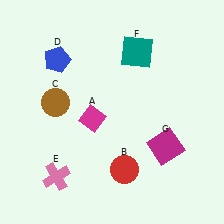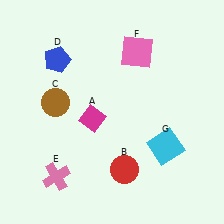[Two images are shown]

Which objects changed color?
F changed from teal to pink. G changed from magenta to cyan.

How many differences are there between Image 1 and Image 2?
There are 2 differences between the two images.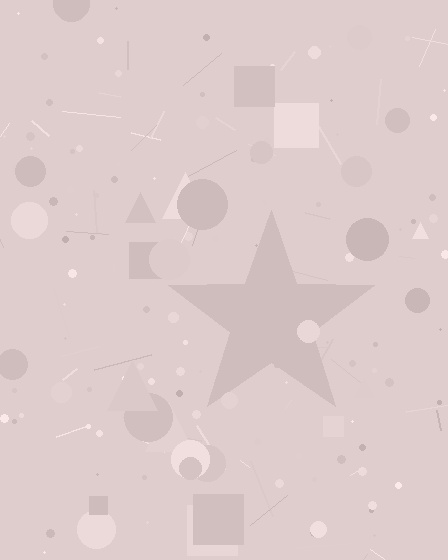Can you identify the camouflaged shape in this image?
The camouflaged shape is a star.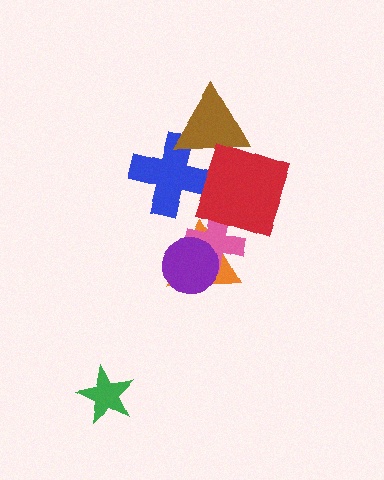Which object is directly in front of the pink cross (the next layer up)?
The purple circle is directly in front of the pink cross.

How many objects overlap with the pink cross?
3 objects overlap with the pink cross.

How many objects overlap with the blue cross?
1 object overlaps with the blue cross.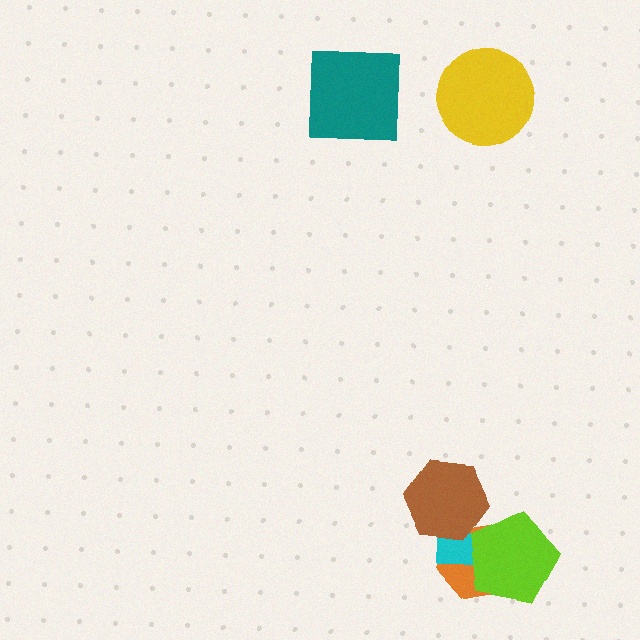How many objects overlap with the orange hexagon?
3 objects overlap with the orange hexagon.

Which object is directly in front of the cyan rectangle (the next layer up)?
The lime pentagon is directly in front of the cyan rectangle.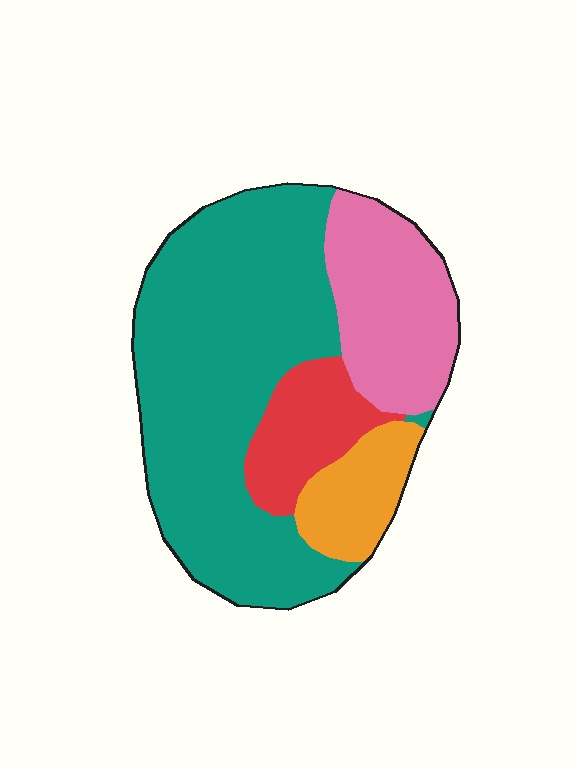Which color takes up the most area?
Teal, at roughly 55%.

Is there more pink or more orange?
Pink.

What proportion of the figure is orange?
Orange covers roughly 10% of the figure.